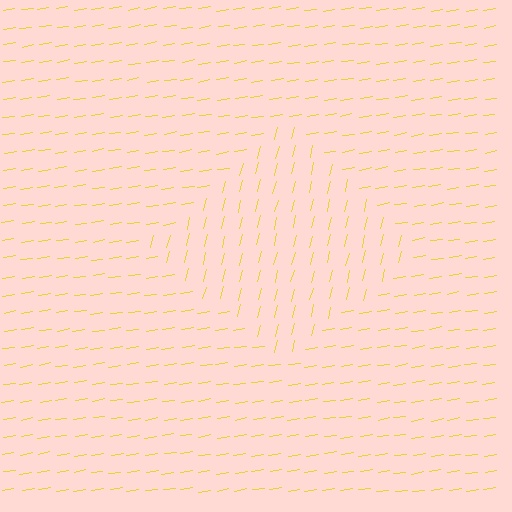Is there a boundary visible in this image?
Yes, there is a texture boundary formed by a change in line orientation.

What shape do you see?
I see a diamond.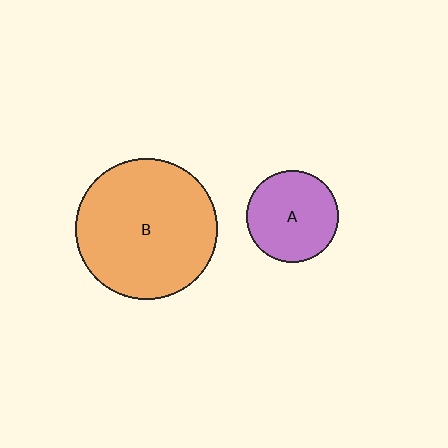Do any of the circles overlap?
No, none of the circles overlap.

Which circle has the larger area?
Circle B (orange).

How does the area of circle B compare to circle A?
Approximately 2.4 times.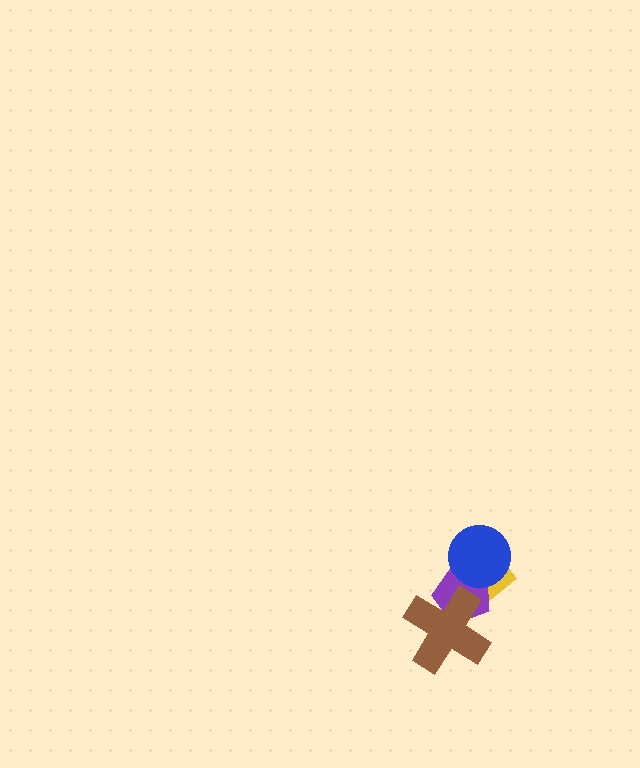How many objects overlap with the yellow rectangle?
3 objects overlap with the yellow rectangle.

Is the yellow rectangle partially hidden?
Yes, it is partially covered by another shape.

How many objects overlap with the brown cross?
2 objects overlap with the brown cross.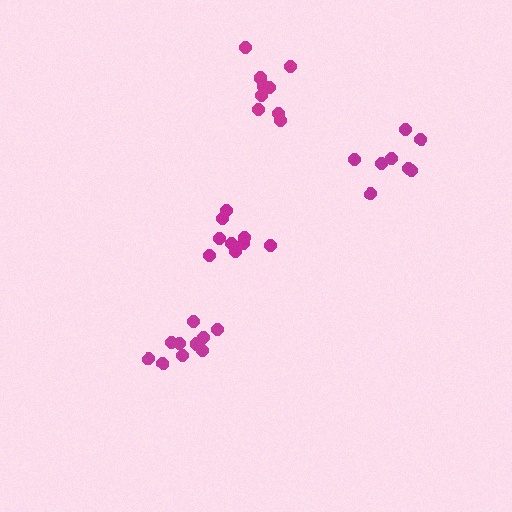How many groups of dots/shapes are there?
There are 4 groups.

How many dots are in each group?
Group 1: 8 dots, Group 2: 9 dots, Group 3: 9 dots, Group 4: 10 dots (36 total).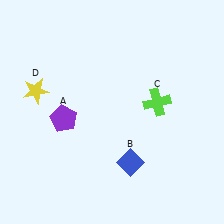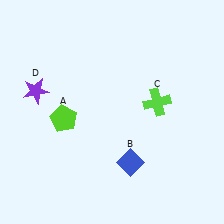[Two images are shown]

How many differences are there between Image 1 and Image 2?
There are 2 differences between the two images.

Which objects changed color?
A changed from purple to lime. D changed from yellow to purple.